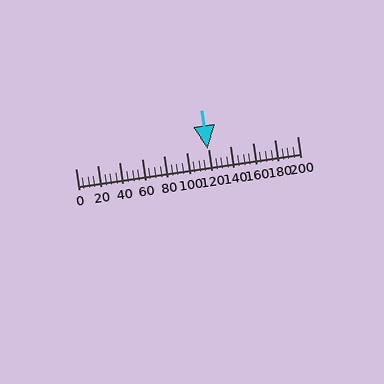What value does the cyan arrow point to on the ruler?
The cyan arrow points to approximately 120.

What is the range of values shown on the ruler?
The ruler shows values from 0 to 200.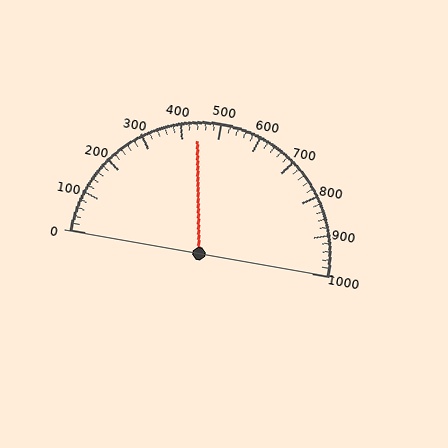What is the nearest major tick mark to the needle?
The nearest major tick mark is 400.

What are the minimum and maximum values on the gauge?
The gauge ranges from 0 to 1000.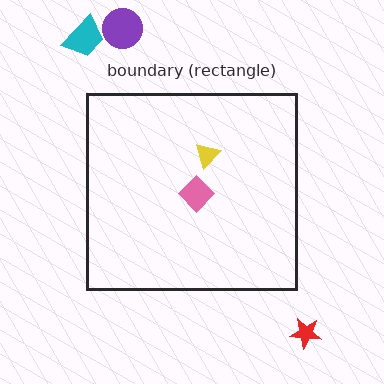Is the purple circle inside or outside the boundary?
Outside.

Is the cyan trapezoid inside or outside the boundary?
Outside.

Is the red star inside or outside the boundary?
Outside.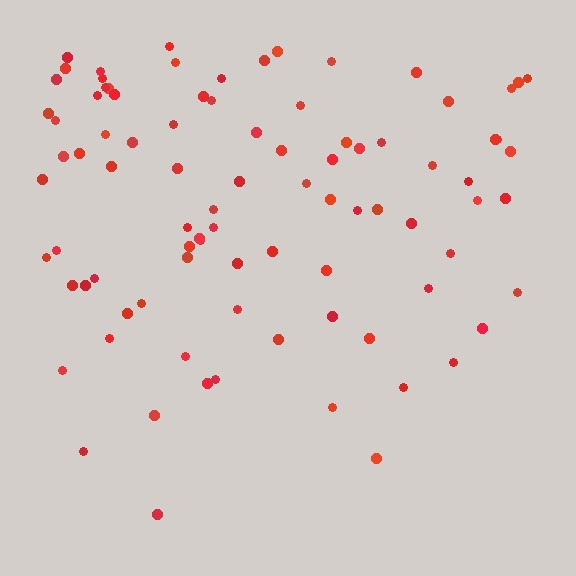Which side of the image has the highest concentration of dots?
The top.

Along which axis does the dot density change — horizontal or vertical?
Vertical.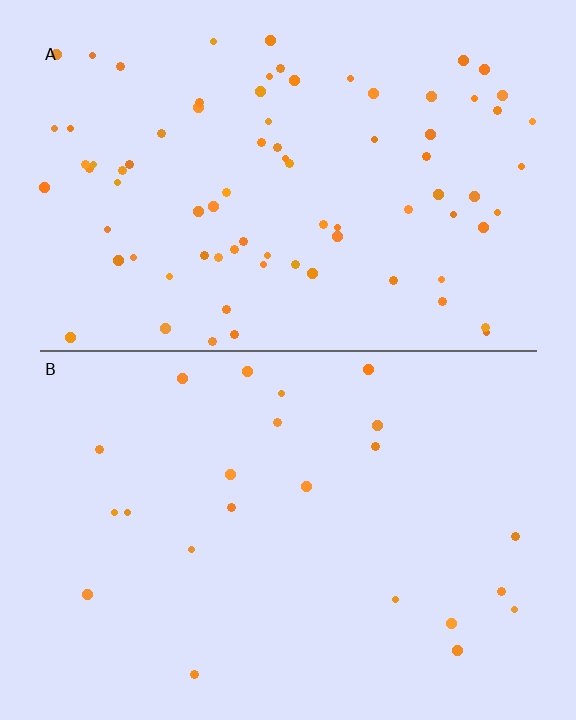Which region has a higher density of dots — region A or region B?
A (the top).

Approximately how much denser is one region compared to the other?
Approximately 3.5× — region A over region B.